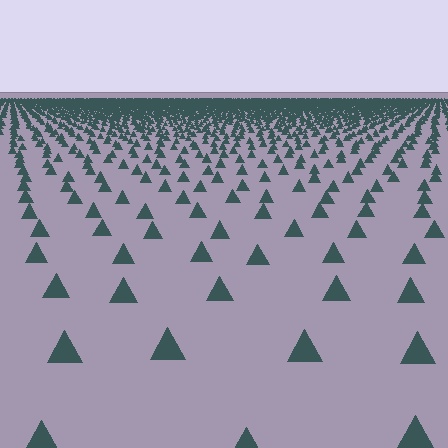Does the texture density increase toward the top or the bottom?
Density increases toward the top.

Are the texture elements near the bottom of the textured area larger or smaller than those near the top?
Larger. Near the bottom, elements are closer to the viewer and appear at a bigger on-screen size.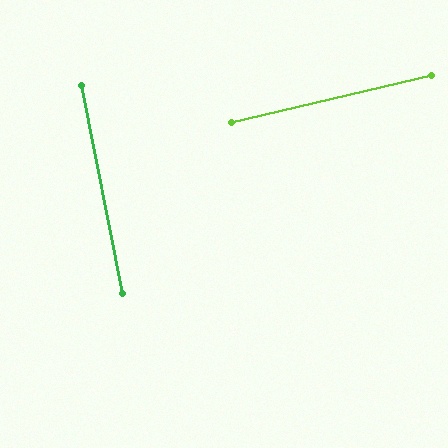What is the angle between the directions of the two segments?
Approximately 88 degrees.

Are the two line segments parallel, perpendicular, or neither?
Perpendicular — they meet at approximately 88°.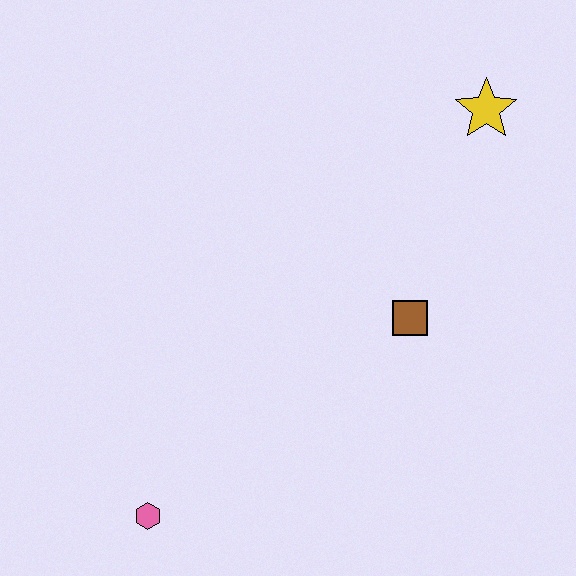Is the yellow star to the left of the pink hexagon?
No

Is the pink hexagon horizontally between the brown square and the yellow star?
No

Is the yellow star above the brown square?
Yes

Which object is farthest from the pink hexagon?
The yellow star is farthest from the pink hexagon.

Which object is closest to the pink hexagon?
The brown square is closest to the pink hexagon.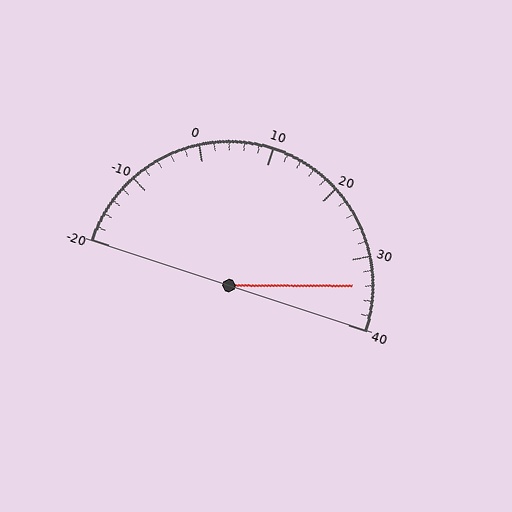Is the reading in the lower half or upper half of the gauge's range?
The reading is in the upper half of the range (-20 to 40).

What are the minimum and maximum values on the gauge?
The gauge ranges from -20 to 40.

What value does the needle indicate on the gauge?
The needle indicates approximately 34.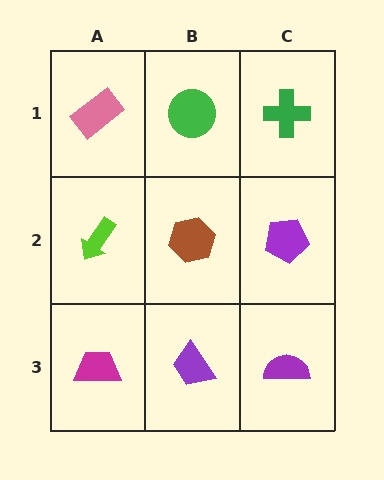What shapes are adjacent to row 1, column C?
A purple pentagon (row 2, column C), a green circle (row 1, column B).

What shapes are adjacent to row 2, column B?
A green circle (row 1, column B), a purple trapezoid (row 3, column B), a lime arrow (row 2, column A), a purple pentagon (row 2, column C).